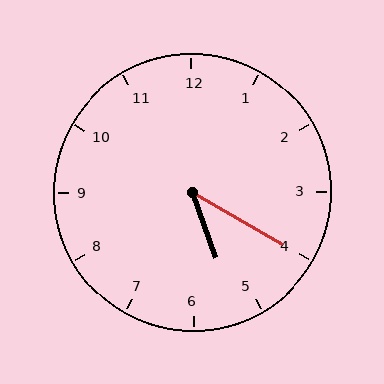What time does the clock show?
5:20.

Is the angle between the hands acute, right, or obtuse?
It is acute.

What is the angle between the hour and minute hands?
Approximately 40 degrees.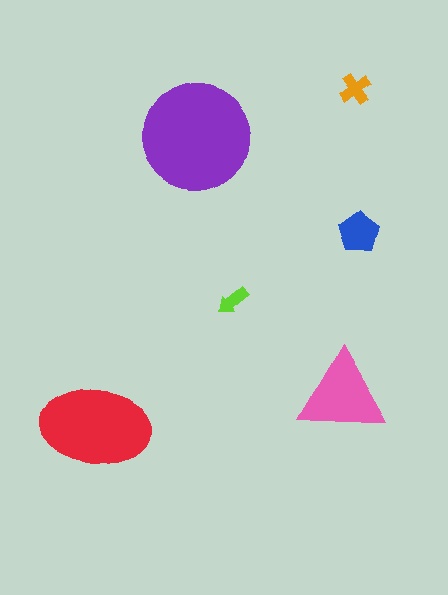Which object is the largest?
The purple circle.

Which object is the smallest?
The lime arrow.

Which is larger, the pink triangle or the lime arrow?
The pink triangle.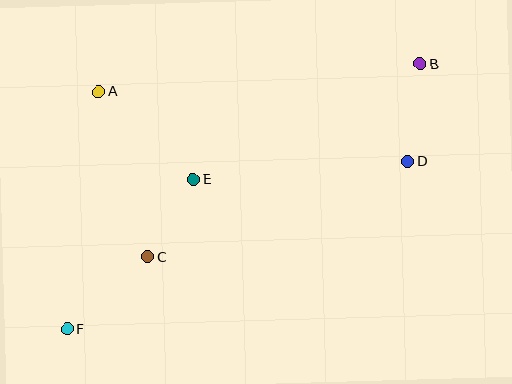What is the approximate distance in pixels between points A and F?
The distance between A and F is approximately 240 pixels.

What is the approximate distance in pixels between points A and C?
The distance between A and C is approximately 172 pixels.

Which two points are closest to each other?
Points C and E are closest to each other.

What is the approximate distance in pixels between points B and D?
The distance between B and D is approximately 98 pixels.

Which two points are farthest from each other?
Points B and F are farthest from each other.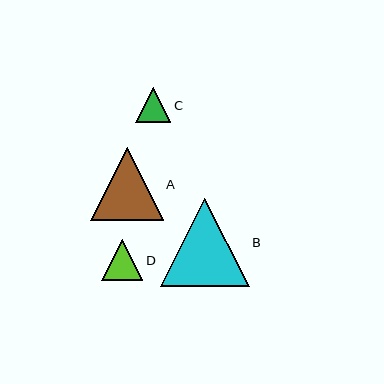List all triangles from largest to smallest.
From largest to smallest: B, A, D, C.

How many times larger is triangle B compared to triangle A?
Triangle B is approximately 1.2 times the size of triangle A.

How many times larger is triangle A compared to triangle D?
Triangle A is approximately 1.8 times the size of triangle D.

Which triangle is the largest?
Triangle B is the largest with a size of approximately 89 pixels.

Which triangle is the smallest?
Triangle C is the smallest with a size of approximately 35 pixels.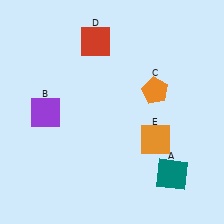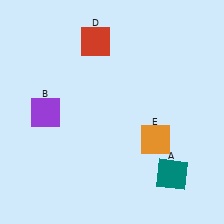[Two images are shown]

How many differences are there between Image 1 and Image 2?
There is 1 difference between the two images.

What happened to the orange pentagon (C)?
The orange pentagon (C) was removed in Image 2. It was in the top-right area of Image 1.